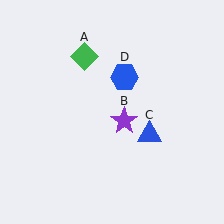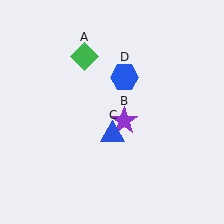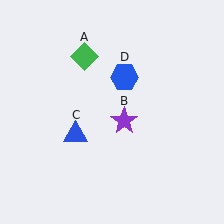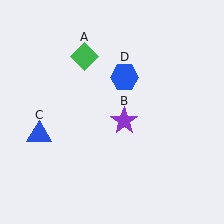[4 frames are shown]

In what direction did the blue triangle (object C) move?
The blue triangle (object C) moved left.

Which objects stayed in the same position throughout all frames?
Green diamond (object A) and purple star (object B) and blue hexagon (object D) remained stationary.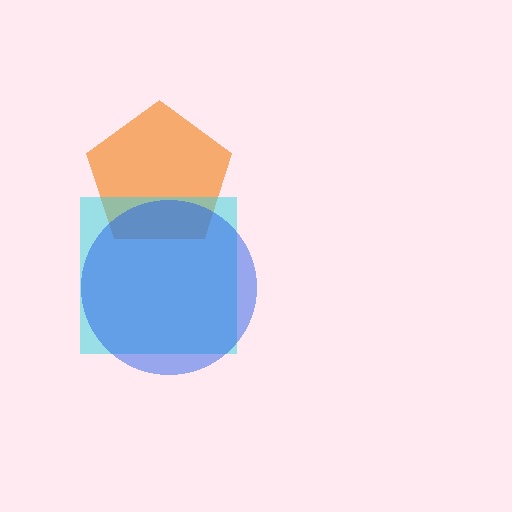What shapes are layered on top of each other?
The layered shapes are: an orange pentagon, a cyan square, a blue circle.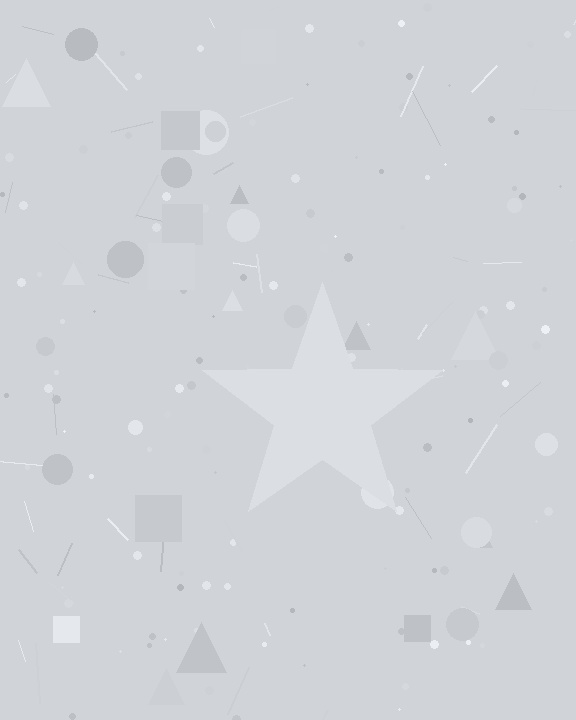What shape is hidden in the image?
A star is hidden in the image.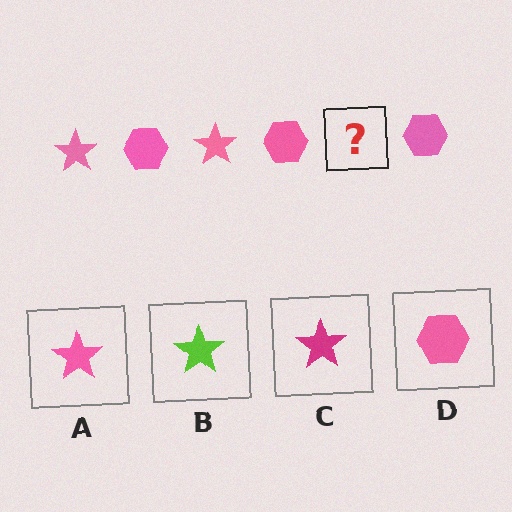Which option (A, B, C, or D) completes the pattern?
A.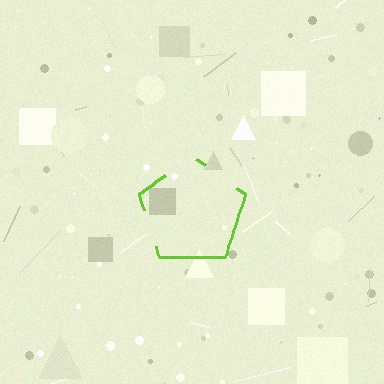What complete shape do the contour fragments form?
The contour fragments form a pentagon.